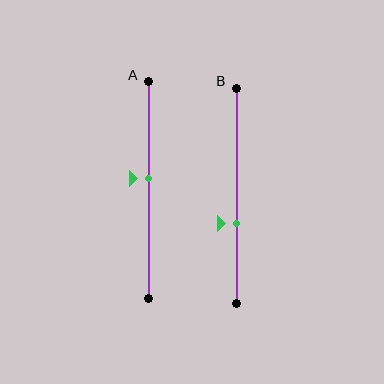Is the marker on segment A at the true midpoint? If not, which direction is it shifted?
No, the marker on segment A is shifted upward by about 5% of the segment length.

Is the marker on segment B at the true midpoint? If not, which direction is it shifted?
No, the marker on segment B is shifted downward by about 13% of the segment length.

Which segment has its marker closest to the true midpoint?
Segment A has its marker closest to the true midpoint.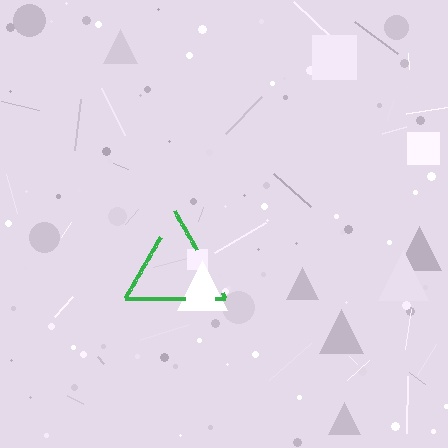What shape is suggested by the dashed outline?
The dashed outline suggests a triangle.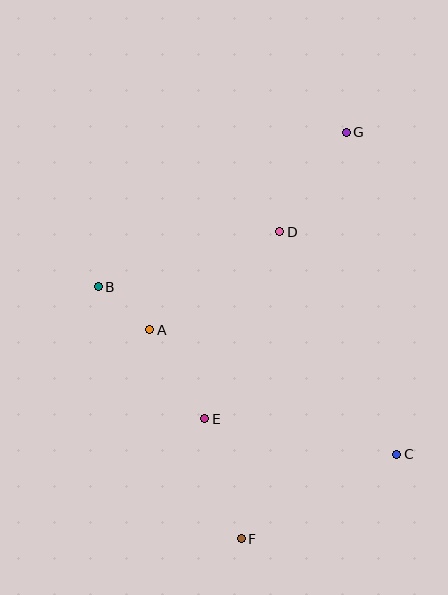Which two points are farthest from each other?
Points F and G are farthest from each other.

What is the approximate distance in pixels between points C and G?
The distance between C and G is approximately 326 pixels.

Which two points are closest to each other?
Points A and B are closest to each other.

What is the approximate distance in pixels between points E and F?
The distance between E and F is approximately 125 pixels.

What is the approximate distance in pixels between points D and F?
The distance between D and F is approximately 309 pixels.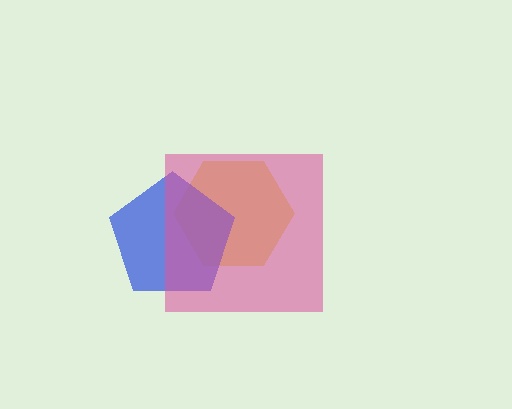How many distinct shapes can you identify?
There are 3 distinct shapes: a yellow hexagon, a blue pentagon, a pink square.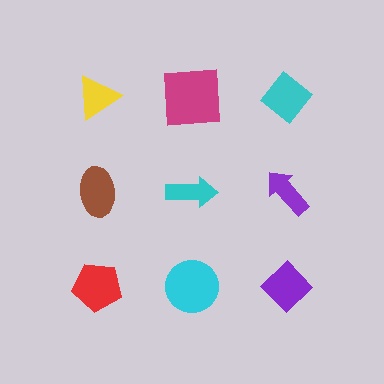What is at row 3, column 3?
A purple diamond.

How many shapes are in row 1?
3 shapes.